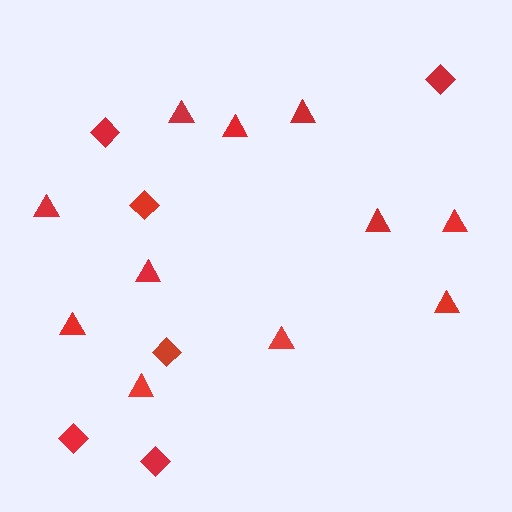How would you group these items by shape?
There are 2 groups: one group of triangles (11) and one group of diamonds (6).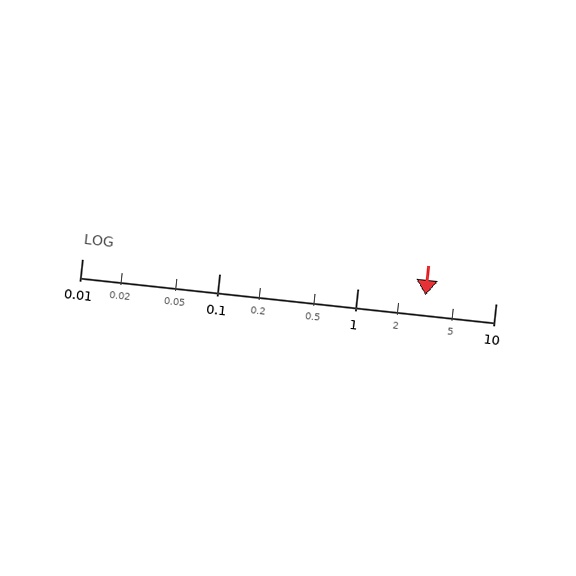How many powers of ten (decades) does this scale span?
The scale spans 3 decades, from 0.01 to 10.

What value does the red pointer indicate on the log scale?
The pointer indicates approximately 3.1.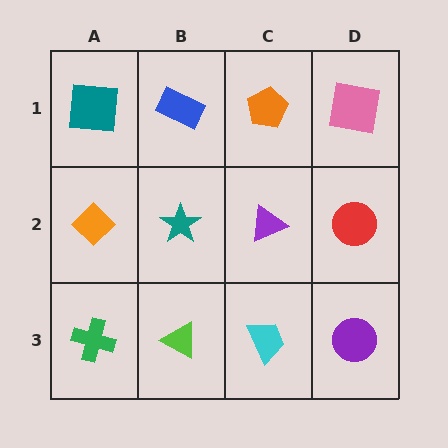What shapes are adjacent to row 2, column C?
An orange pentagon (row 1, column C), a cyan trapezoid (row 3, column C), a teal star (row 2, column B), a red circle (row 2, column D).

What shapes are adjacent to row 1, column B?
A teal star (row 2, column B), a teal square (row 1, column A), an orange pentagon (row 1, column C).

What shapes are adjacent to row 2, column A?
A teal square (row 1, column A), a green cross (row 3, column A), a teal star (row 2, column B).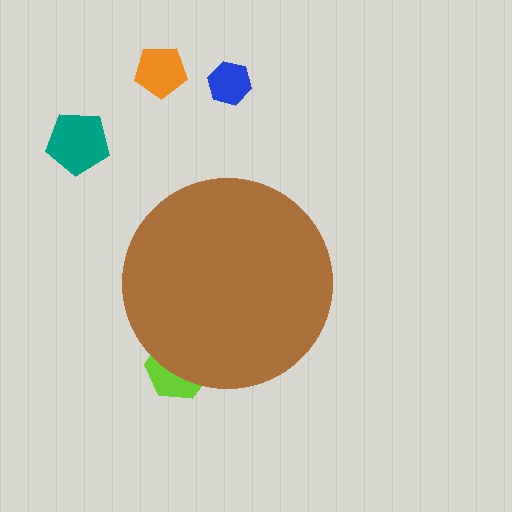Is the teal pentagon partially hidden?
No, the teal pentagon is fully visible.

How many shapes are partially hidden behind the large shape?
1 shape is partially hidden.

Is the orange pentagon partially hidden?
No, the orange pentagon is fully visible.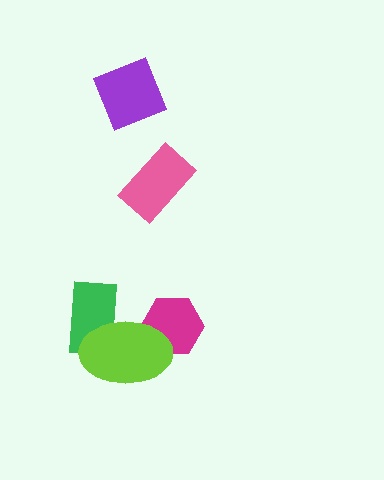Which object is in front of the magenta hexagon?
The lime ellipse is in front of the magenta hexagon.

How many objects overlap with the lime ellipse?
2 objects overlap with the lime ellipse.